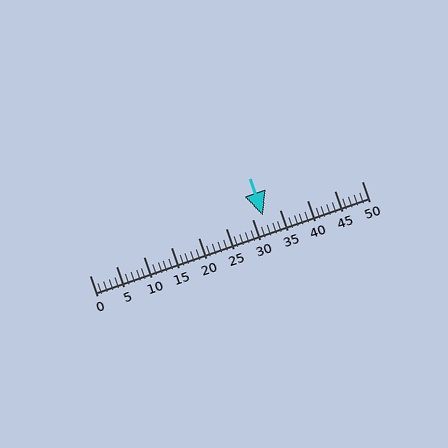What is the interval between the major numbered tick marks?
The major tick marks are spaced 5 units apart.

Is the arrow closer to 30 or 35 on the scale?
The arrow is closer to 30.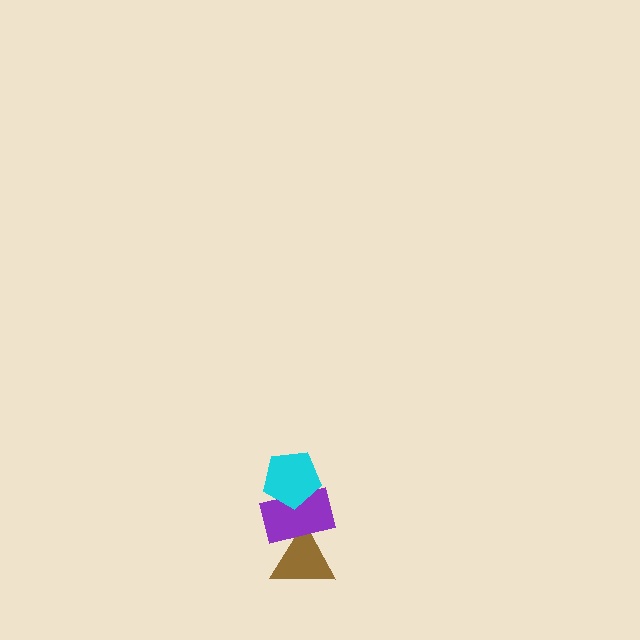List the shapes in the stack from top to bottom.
From top to bottom: the cyan pentagon, the purple rectangle, the brown triangle.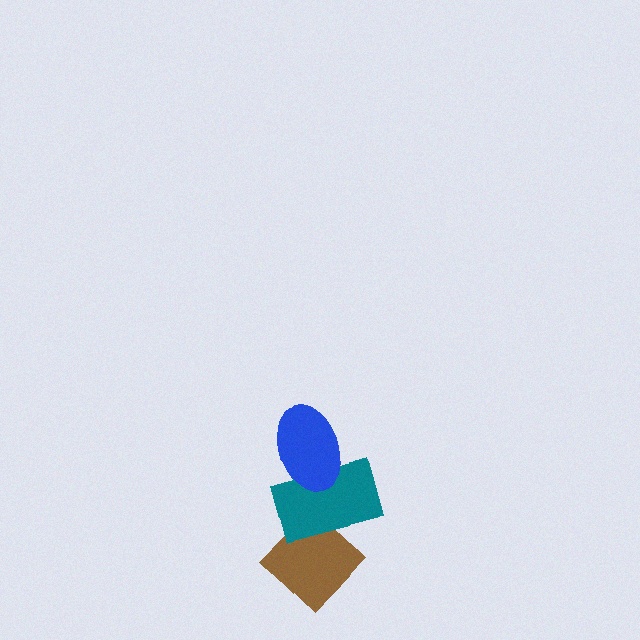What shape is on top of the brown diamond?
The teal rectangle is on top of the brown diamond.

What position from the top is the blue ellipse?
The blue ellipse is 1st from the top.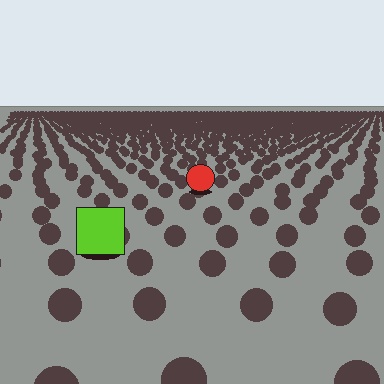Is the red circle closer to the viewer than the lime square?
No. The lime square is closer — you can tell from the texture gradient: the ground texture is coarser near it.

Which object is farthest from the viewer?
The red circle is farthest from the viewer. It appears smaller and the ground texture around it is denser.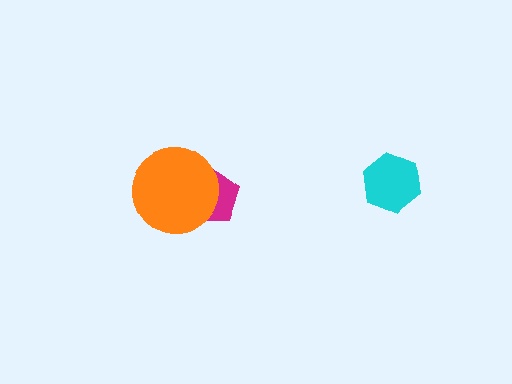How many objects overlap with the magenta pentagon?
1 object overlaps with the magenta pentagon.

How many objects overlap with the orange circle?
1 object overlaps with the orange circle.